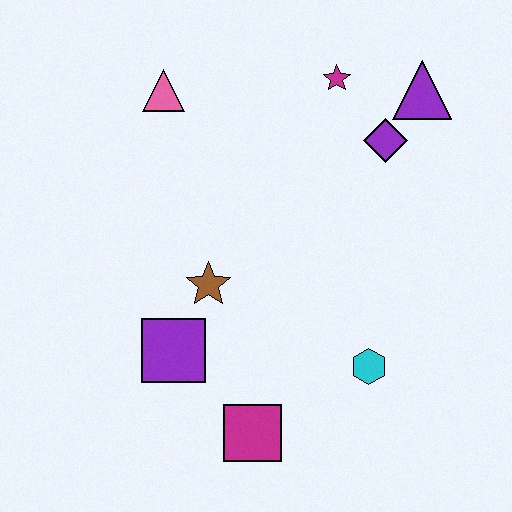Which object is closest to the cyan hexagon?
The magenta square is closest to the cyan hexagon.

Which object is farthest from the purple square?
The purple triangle is farthest from the purple square.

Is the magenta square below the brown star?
Yes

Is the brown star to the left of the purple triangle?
Yes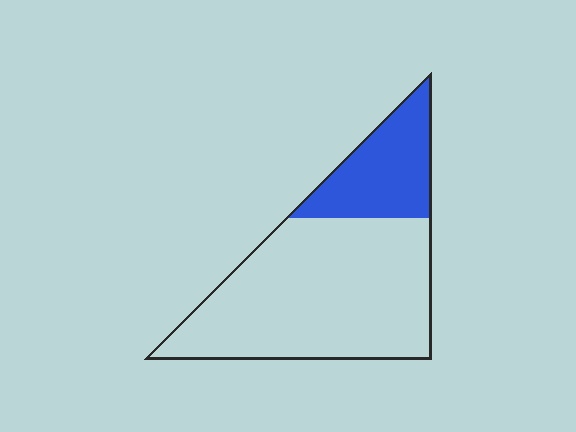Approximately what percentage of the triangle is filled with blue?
Approximately 25%.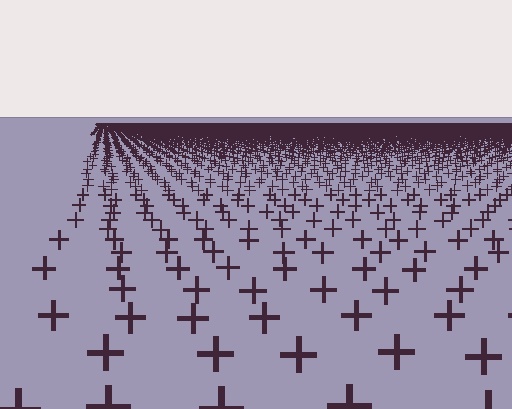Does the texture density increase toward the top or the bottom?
Density increases toward the top.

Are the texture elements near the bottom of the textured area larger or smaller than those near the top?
Larger. Near the bottom, elements are closer to the viewer and appear at a bigger on-screen size.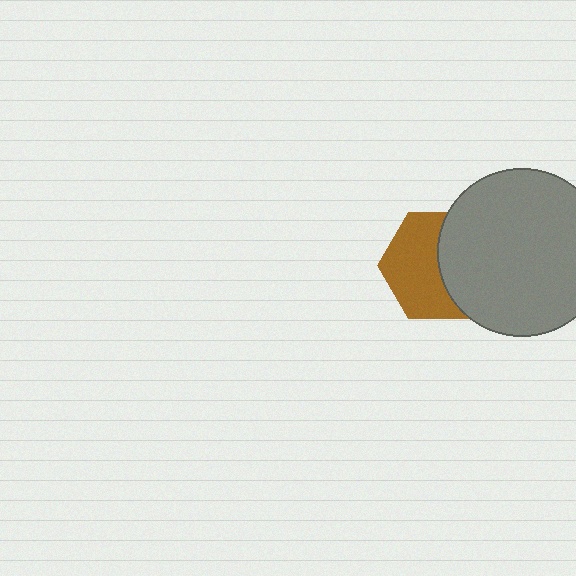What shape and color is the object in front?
The object in front is a gray circle.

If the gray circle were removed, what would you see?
You would see the complete brown hexagon.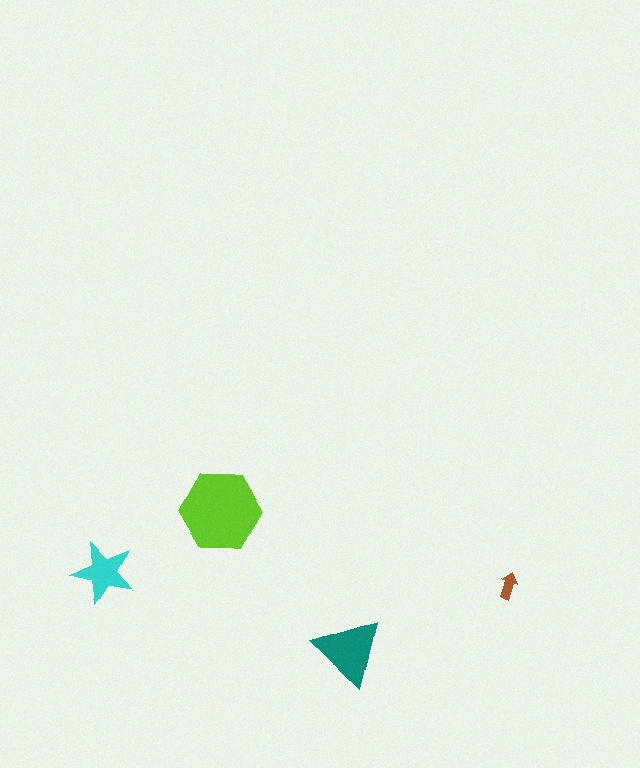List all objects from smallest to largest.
The brown arrow, the cyan star, the teal triangle, the lime hexagon.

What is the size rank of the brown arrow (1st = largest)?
4th.